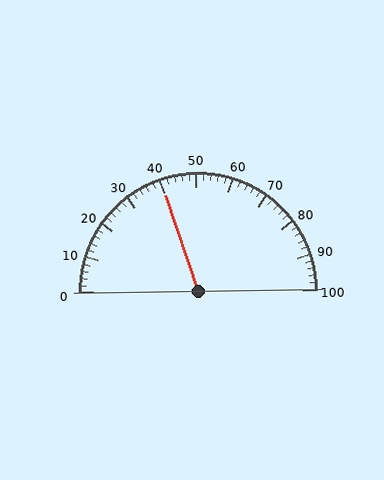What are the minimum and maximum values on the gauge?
The gauge ranges from 0 to 100.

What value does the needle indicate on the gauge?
The needle indicates approximately 40.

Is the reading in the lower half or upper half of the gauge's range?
The reading is in the lower half of the range (0 to 100).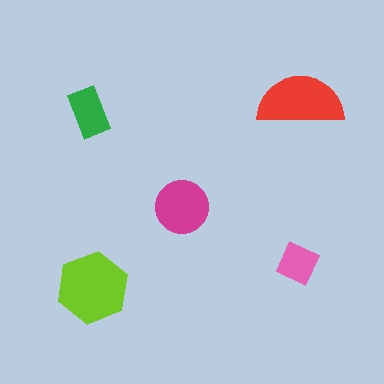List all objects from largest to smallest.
The lime hexagon, the red semicircle, the magenta circle, the green rectangle, the pink square.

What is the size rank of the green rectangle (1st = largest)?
4th.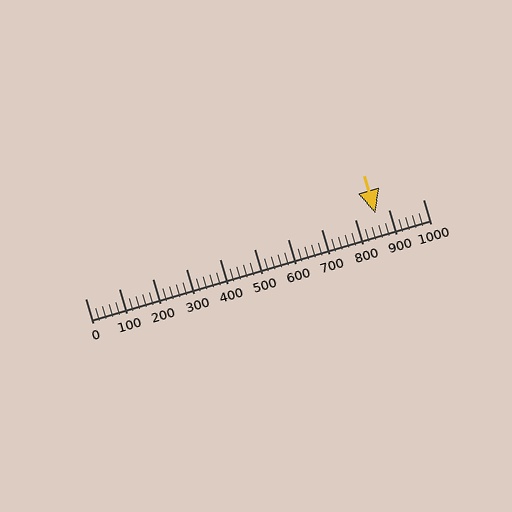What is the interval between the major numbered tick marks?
The major tick marks are spaced 100 units apart.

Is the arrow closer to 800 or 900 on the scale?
The arrow is closer to 900.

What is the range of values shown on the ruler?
The ruler shows values from 0 to 1000.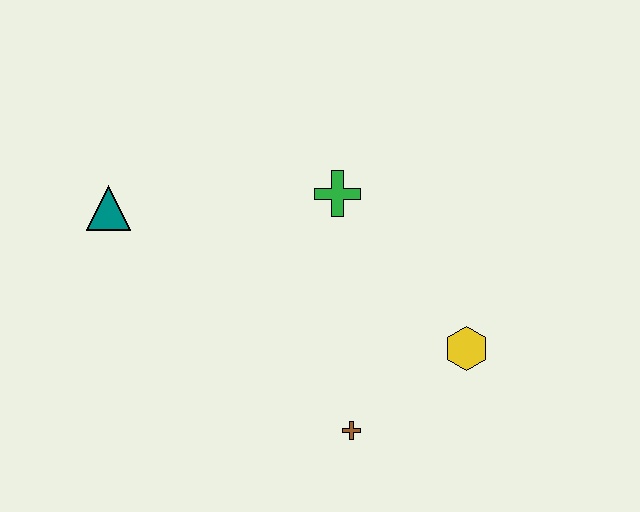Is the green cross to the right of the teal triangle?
Yes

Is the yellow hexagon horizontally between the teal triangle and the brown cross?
No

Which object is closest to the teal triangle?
The green cross is closest to the teal triangle.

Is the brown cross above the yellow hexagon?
No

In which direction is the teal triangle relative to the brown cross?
The teal triangle is to the left of the brown cross.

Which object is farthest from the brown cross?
The teal triangle is farthest from the brown cross.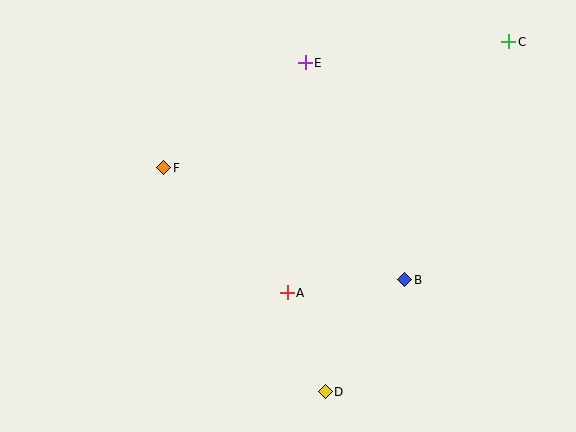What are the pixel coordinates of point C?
Point C is at (509, 42).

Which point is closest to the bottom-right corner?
Point B is closest to the bottom-right corner.